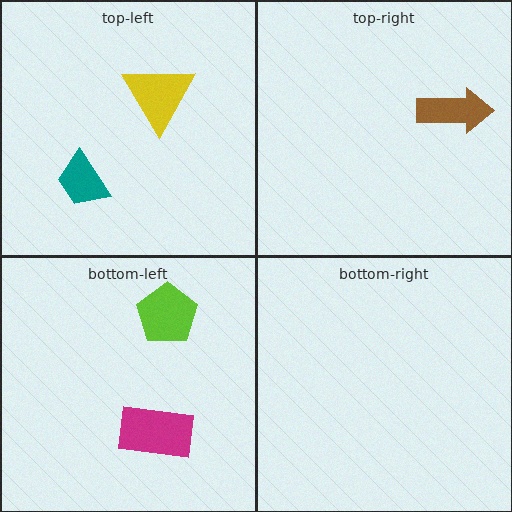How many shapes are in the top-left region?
2.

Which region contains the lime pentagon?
The bottom-left region.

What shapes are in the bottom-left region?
The lime pentagon, the magenta rectangle.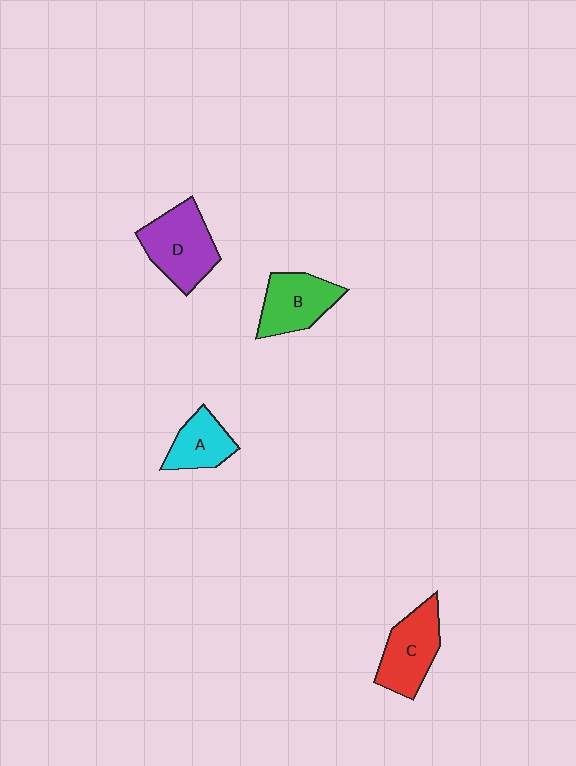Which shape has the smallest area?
Shape A (cyan).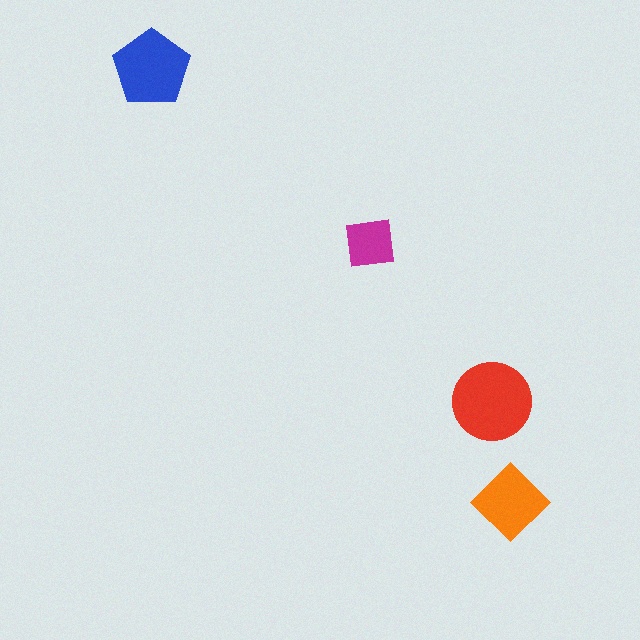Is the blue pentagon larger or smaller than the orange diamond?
Larger.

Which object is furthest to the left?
The blue pentagon is leftmost.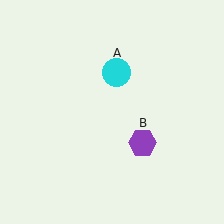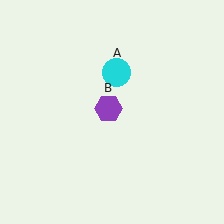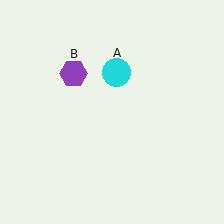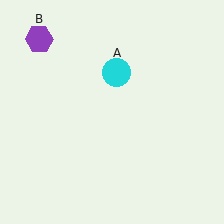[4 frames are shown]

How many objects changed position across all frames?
1 object changed position: purple hexagon (object B).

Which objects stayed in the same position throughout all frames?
Cyan circle (object A) remained stationary.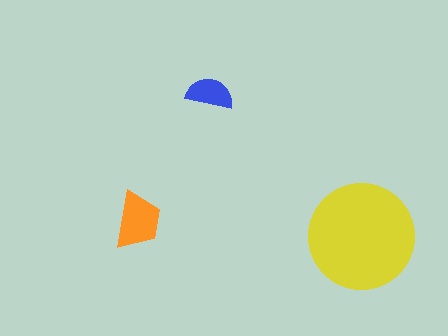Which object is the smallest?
The blue semicircle.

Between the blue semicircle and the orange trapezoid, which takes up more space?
The orange trapezoid.